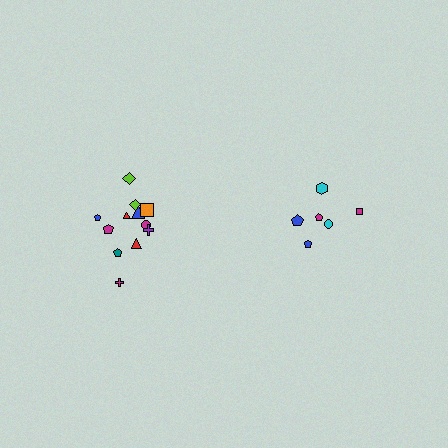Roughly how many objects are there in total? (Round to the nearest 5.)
Roughly 20 objects in total.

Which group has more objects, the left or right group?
The left group.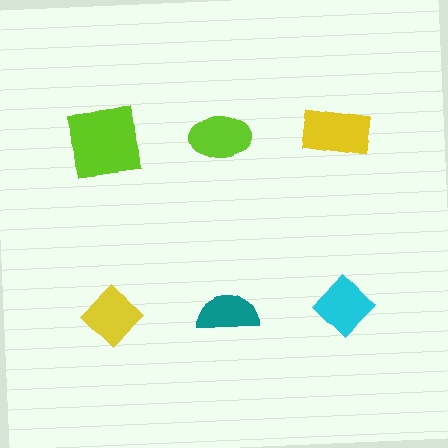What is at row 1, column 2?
A lime ellipse.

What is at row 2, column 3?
A cyan diamond.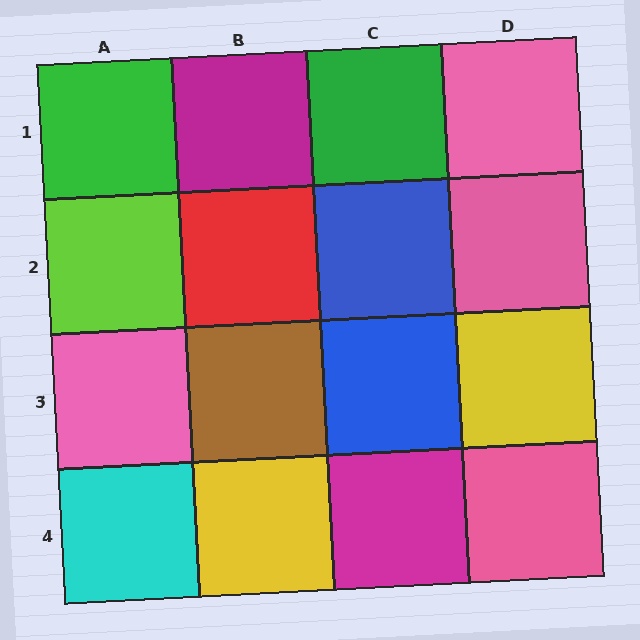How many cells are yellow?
2 cells are yellow.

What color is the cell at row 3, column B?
Brown.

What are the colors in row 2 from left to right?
Lime, red, blue, pink.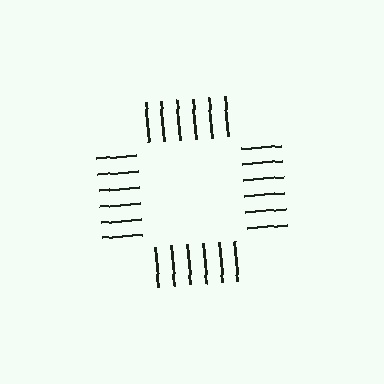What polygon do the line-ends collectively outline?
An illusory square — the line segments terminate on its edges but no continuous stroke is drawn.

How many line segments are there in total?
24 — 6 along each of the 4 edges.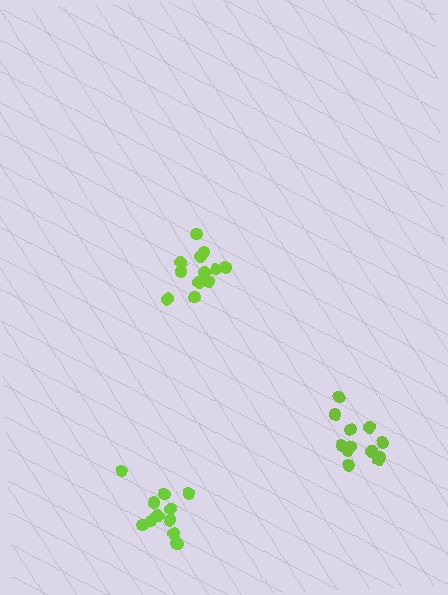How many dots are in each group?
Group 1: 12 dots, Group 2: 12 dots, Group 3: 12 dots (36 total).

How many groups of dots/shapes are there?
There are 3 groups.